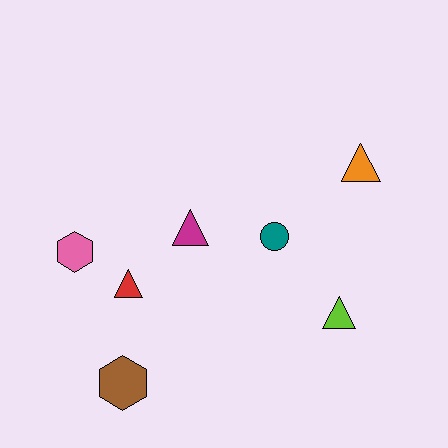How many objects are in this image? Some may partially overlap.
There are 7 objects.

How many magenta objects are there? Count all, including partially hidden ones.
There is 1 magenta object.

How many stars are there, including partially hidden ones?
There are no stars.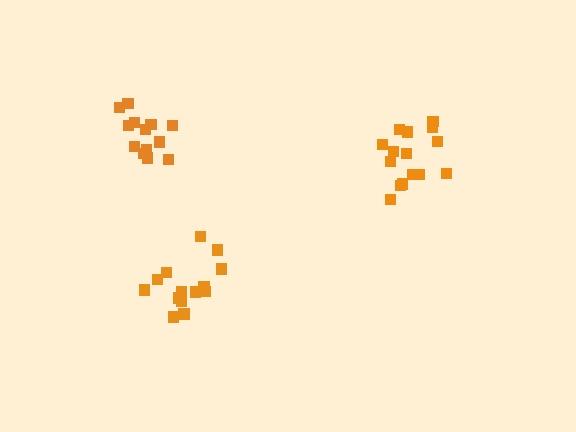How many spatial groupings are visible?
There are 3 spatial groupings.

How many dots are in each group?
Group 1: 14 dots, Group 2: 14 dots, Group 3: 15 dots (43 total).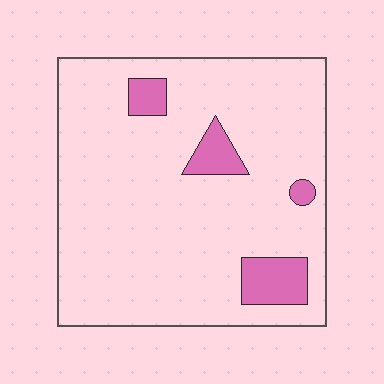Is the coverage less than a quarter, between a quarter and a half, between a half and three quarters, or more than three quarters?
Less than a quarter.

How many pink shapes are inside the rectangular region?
4.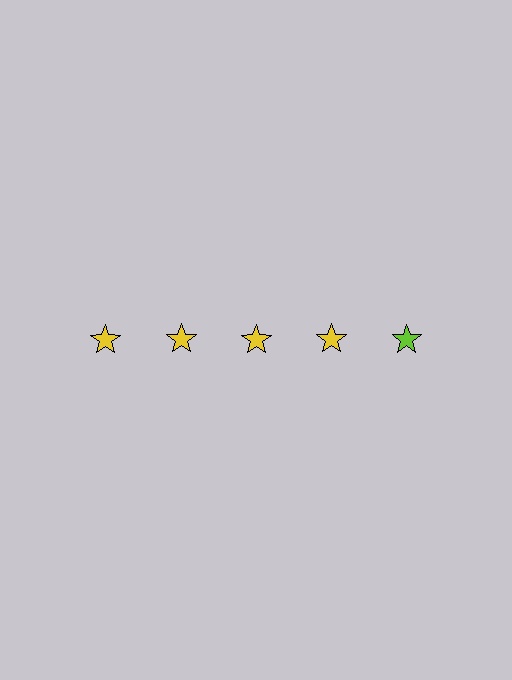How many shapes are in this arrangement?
There are 5 shapes arranged in a grid pattern.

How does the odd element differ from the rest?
It has a different color: lime instead of yellow.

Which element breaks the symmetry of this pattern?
The lime star in the top row, rightmost column breaks the symmetry. All other shapes are yellow stars.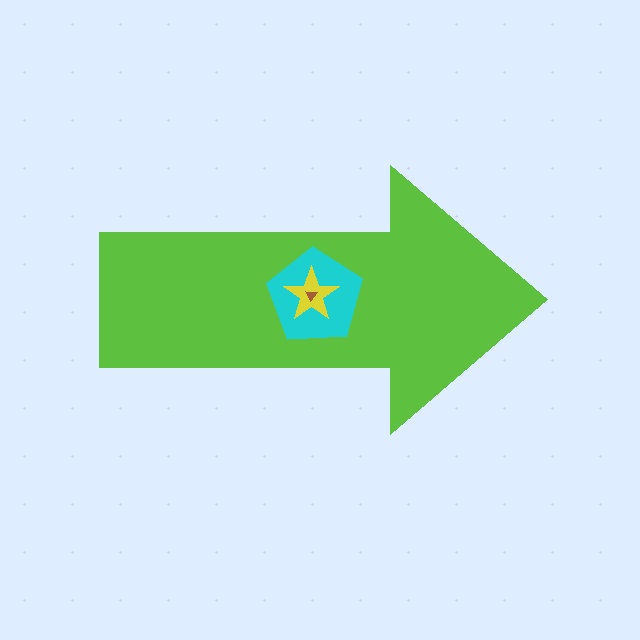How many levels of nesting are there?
4.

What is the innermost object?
The brown triangle.